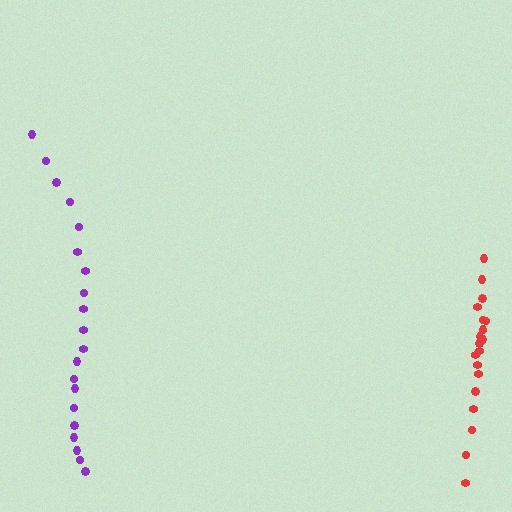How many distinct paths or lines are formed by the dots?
There are 2 distinct paths.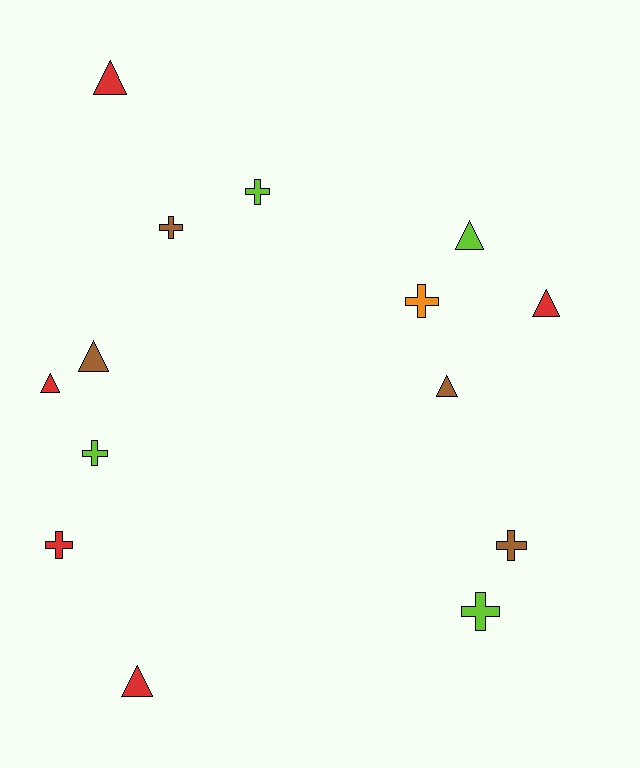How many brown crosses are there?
There are 2 brown crosses.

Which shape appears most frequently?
Triangle, with 7 objects.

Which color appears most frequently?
Red, with 5 objects.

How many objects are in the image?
There are 14 objects.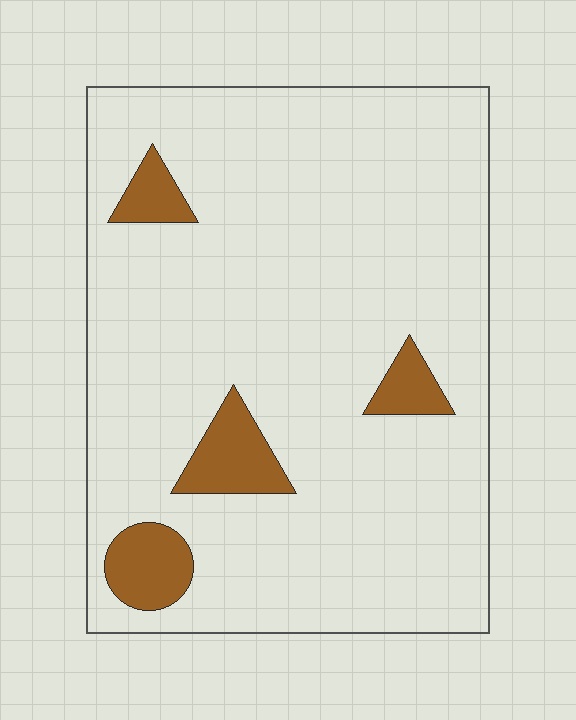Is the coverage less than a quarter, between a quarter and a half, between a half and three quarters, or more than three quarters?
Less than a quarter.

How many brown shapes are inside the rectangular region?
4.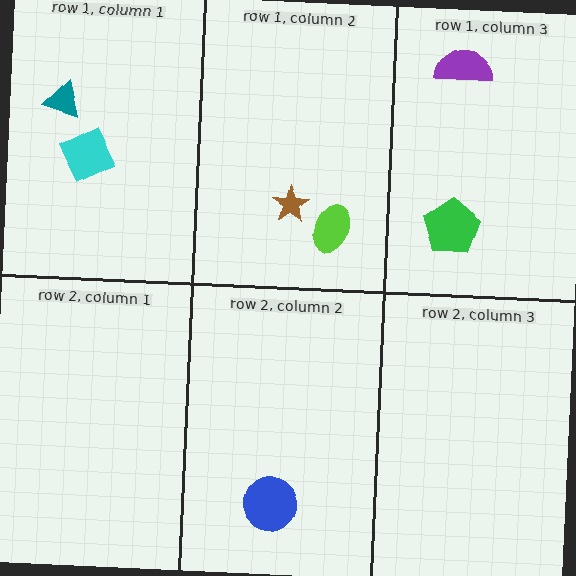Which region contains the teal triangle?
The row 1, column 1 region.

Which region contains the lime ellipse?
The row 1, column 2 region.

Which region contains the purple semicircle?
The row 1, column 3 region.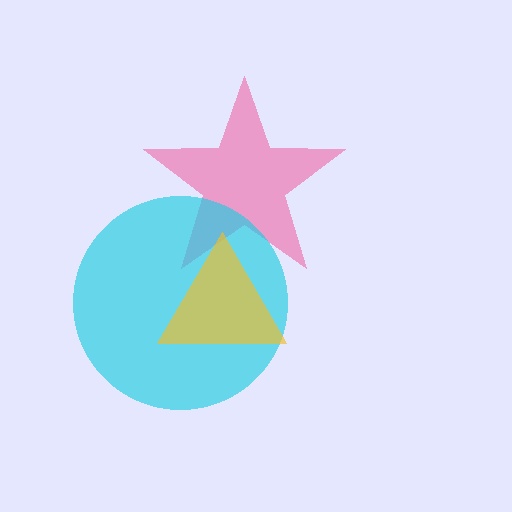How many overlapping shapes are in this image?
There are 3 overlapping shapes in the image.